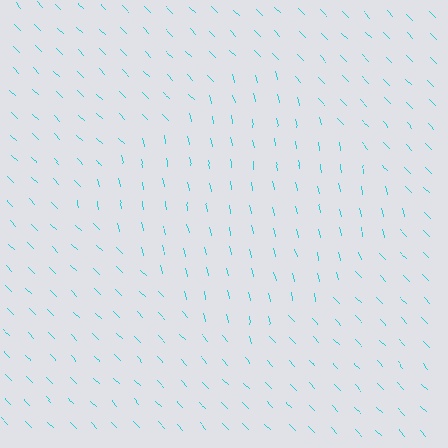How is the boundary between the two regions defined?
The boundary is defined purely by a change in line orientation (approximately 32 degrees difference). All lines are the same color and thickness.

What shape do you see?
I see a diamond.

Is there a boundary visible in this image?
Yes, there is a texture boundary formed by a change in line orientation.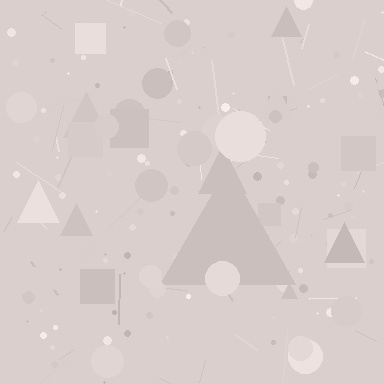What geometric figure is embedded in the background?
A triangle is embedded in the background.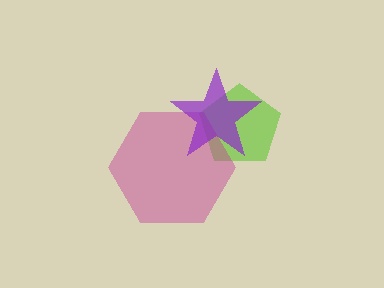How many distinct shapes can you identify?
There are 3 distinct shapes: a lime pentagon, a magenta hexagon, a purple star.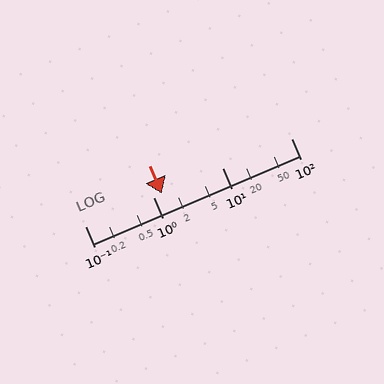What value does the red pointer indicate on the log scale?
The pointer indicates approximately 1.3.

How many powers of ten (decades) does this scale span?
The scale spans 3 decades, from 0.1 to 100.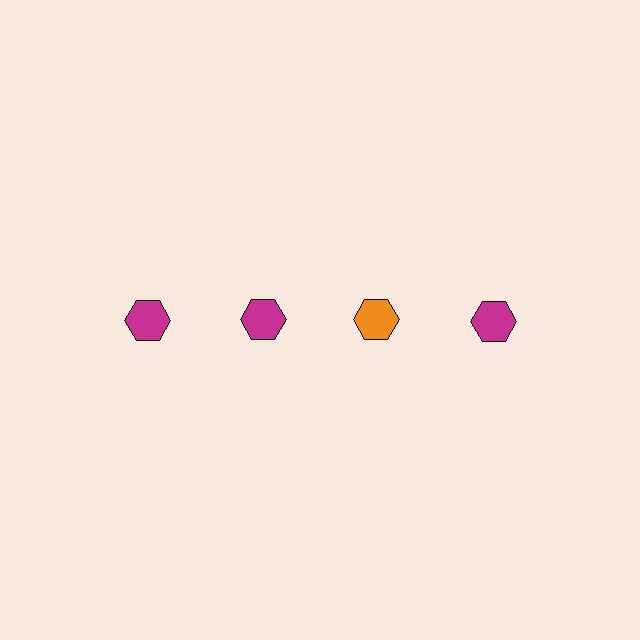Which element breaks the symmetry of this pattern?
The orange hexagon in the top row, center column breaks the symmetry. All other shapes are magenta hexagons.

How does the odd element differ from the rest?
It has a different color: orange instead of magenta.